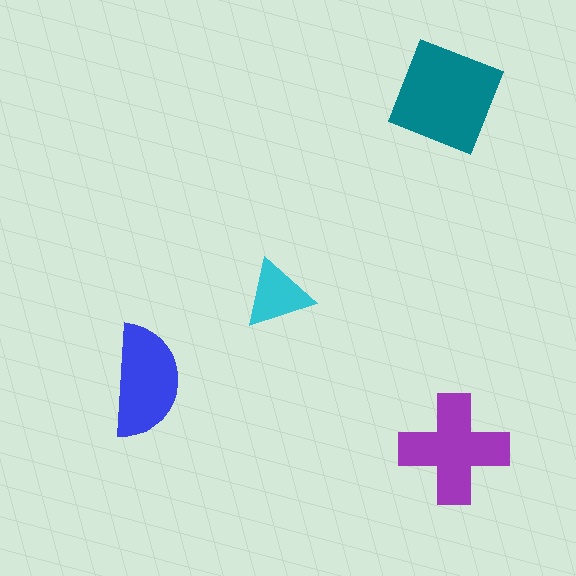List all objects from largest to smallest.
The teal square, the purple cross, the blue semicircle, the cyan triangle.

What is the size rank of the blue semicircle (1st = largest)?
3rd.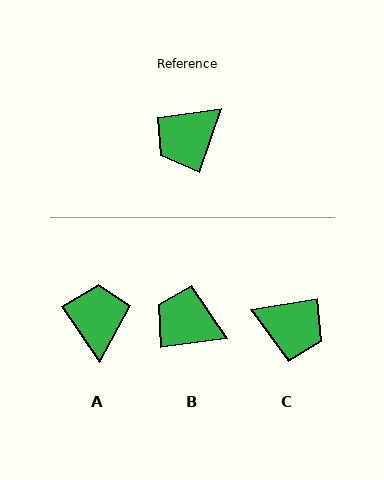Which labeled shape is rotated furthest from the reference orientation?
A, about 127 degrees away.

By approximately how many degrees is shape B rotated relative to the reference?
Approximately 64 degrees clockwise.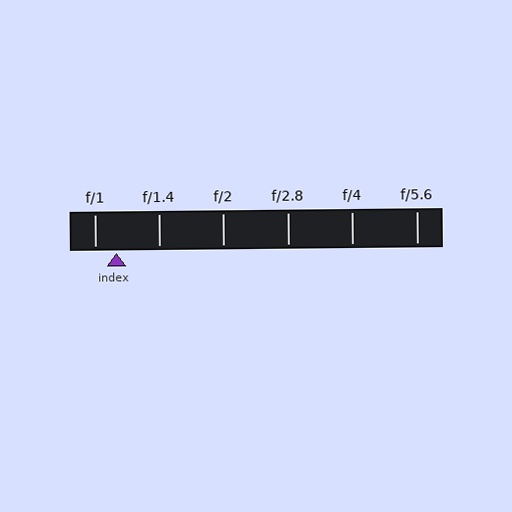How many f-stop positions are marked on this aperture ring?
There are 6 f-stop positions marked.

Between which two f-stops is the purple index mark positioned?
The index mark is between f/1 and f/1.4.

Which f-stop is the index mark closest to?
The index mark is closest to f/1.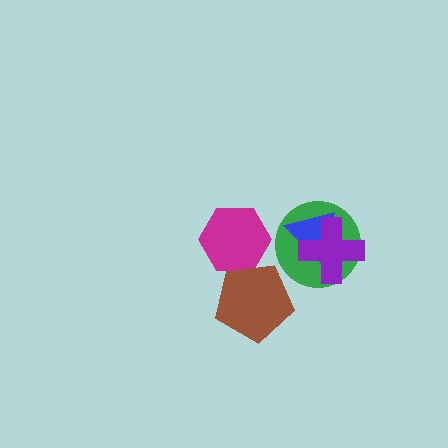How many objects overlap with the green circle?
2 objects overlap with the green circle.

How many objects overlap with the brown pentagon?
1 object overlaps with the brown pentagon.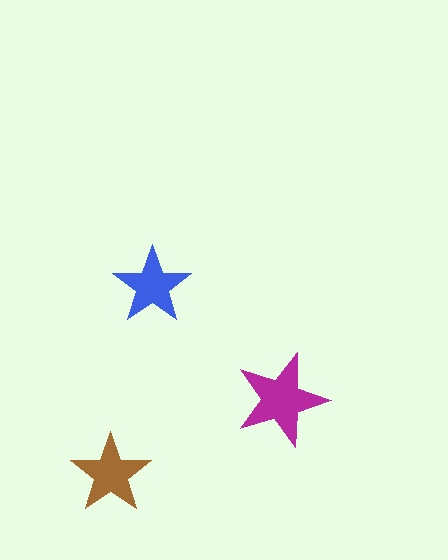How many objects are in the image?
There are 3 objects in the image.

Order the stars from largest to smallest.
the magenta one, the brown one, the blue one.